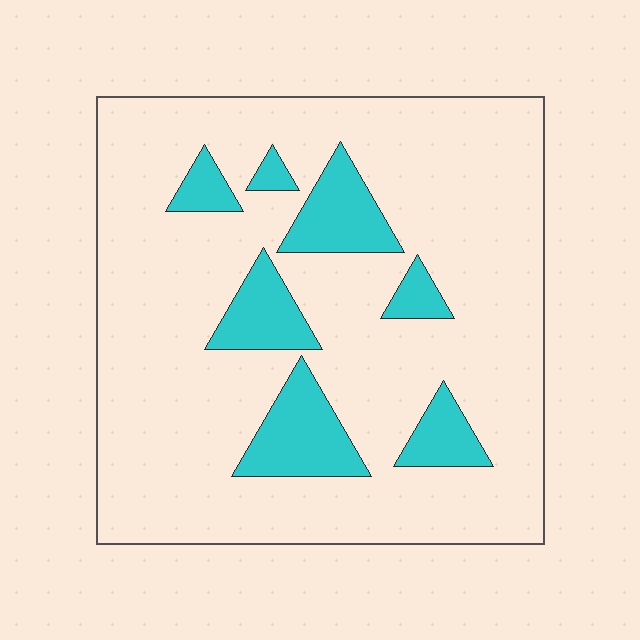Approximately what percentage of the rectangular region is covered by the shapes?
Approximately 15%.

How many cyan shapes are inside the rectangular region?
7.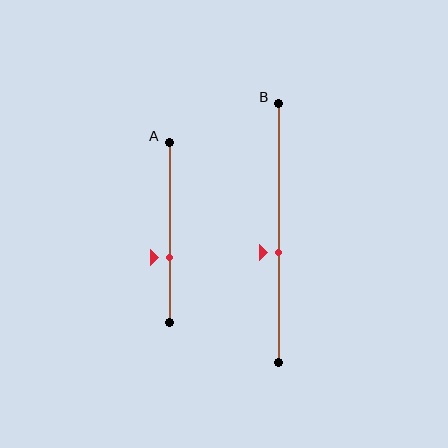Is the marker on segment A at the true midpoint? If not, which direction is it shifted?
No, the marker on segment A is shifted downward by about 14% of the segment length.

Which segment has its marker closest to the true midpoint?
Segment B has its marker closest to the true midpoint.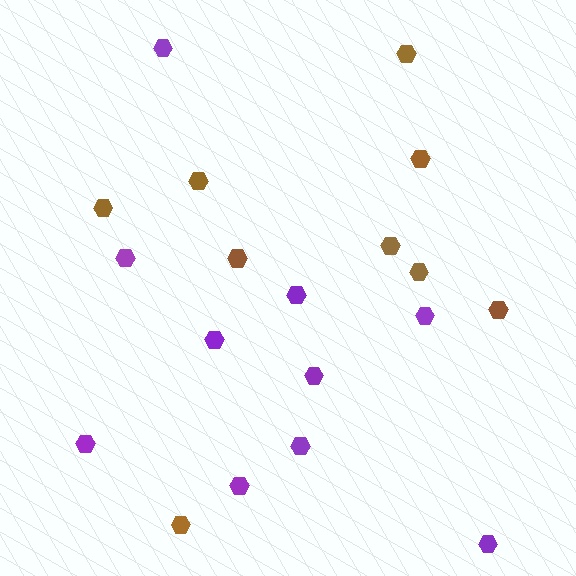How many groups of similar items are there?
There are 2 groups: one group of purple hexagons (10) and one group of brown hexagons (9).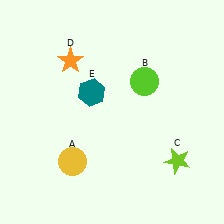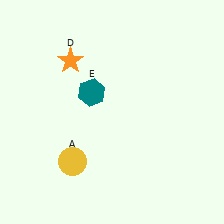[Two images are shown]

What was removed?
The lime circle (B), the lime star (C) were removed in Image 2.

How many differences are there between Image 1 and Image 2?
There are 2 differences between the two images.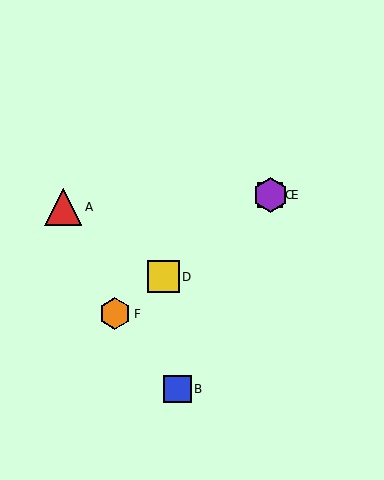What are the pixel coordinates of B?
Object B is at (178, 389).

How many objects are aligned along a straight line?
4 objects (C, D, E, F) are aligned along a straight line.